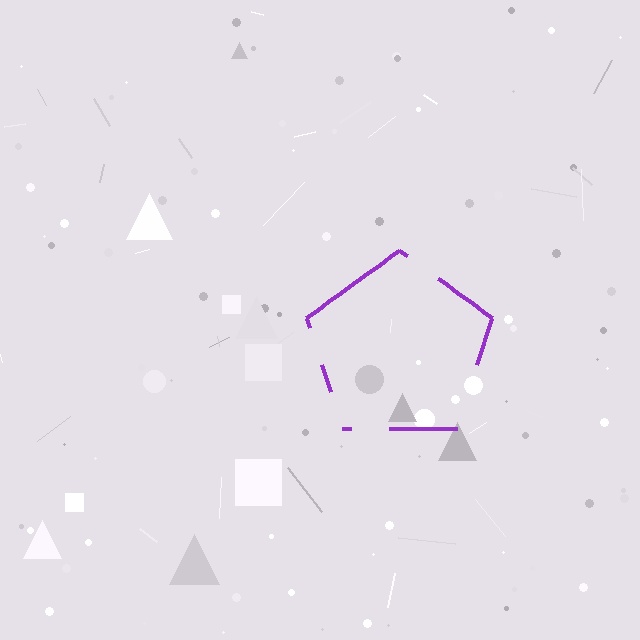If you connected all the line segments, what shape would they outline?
They would outline a pentagon.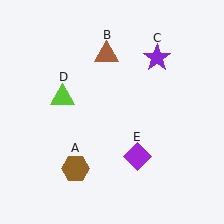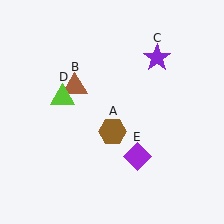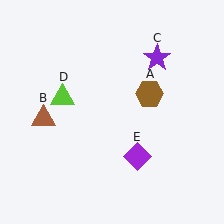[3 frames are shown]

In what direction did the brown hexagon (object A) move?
The brown hexagon (object A) moved up and to the right.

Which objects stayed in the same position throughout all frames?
Purple star (object C) and lime triangle (object D) and purple diamond (object E) remained stationary.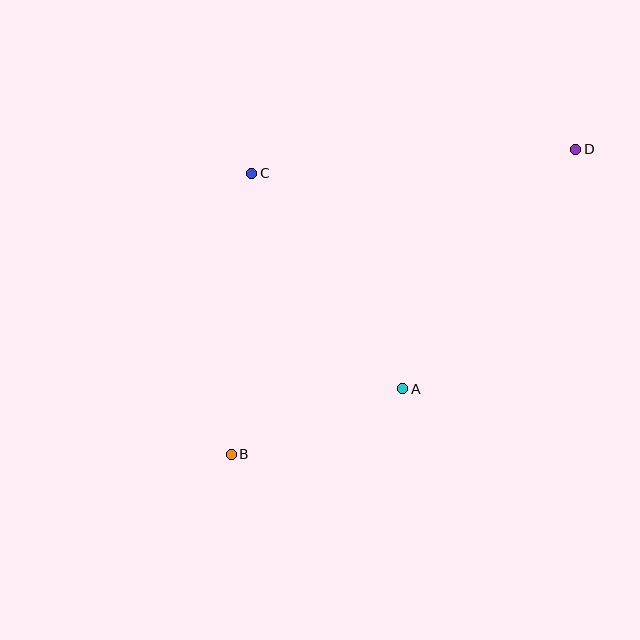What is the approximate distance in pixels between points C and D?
The distance between C and D is approximately 325 pixels.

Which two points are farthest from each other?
Points B and D are farthest from each other.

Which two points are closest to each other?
Points A and B are closest to each other.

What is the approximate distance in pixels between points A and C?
The distance between A and C is approximately 263 pixels.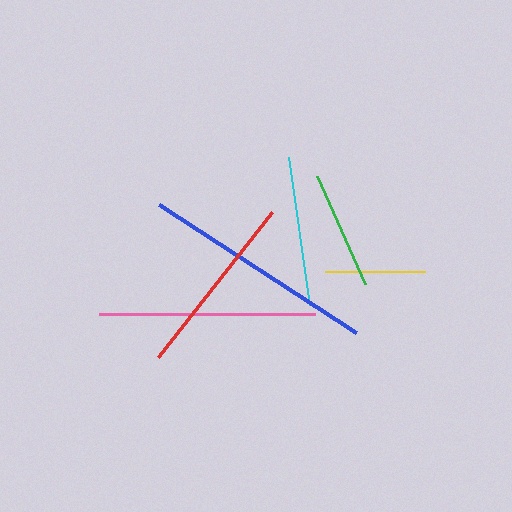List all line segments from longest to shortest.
From longest to shortest: blue, pink, red, cyan, green, yellow.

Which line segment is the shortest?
The yellow line is the shortest at approximately 100 pixels.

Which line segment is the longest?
The blue line is the longest at approximately 235 pixels.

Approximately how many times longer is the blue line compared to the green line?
The blue line is approximately 2.0 times the length of the green line.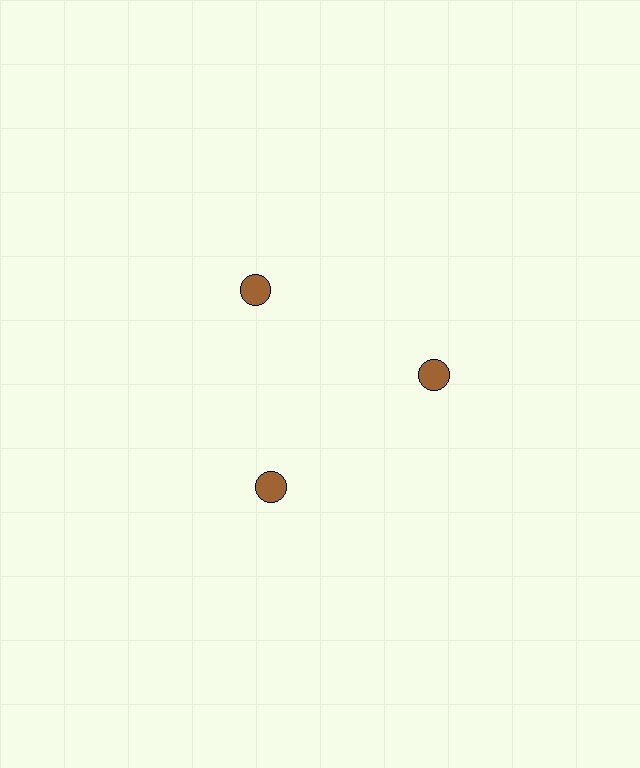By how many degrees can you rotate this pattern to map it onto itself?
The pattern maps onto itself every 120 degrees of rotation.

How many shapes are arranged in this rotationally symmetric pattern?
There are 3 shapes, arranged in 3 groups of 1.